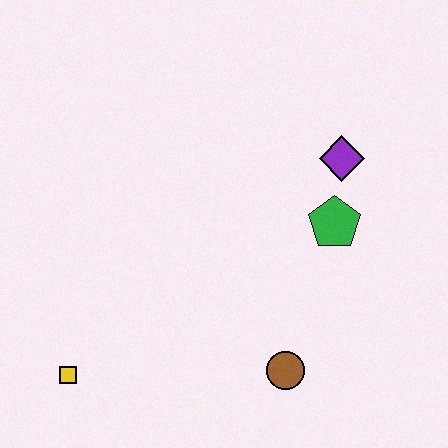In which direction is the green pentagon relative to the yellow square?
The green pentagon is to the right of the yellow square.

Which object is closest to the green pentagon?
The purple diamond is closest to the green pentagon.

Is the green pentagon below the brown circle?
No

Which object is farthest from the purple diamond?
The yellow square is farthest from the purple diamond.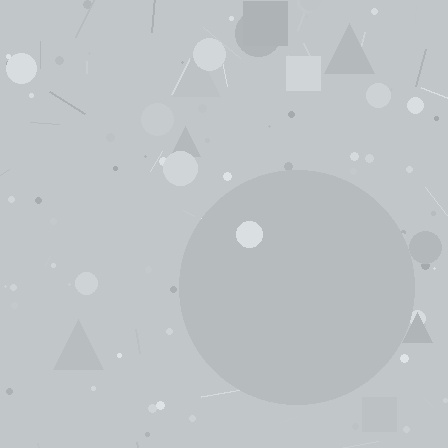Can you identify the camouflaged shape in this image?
The camouflaged shape is a circle.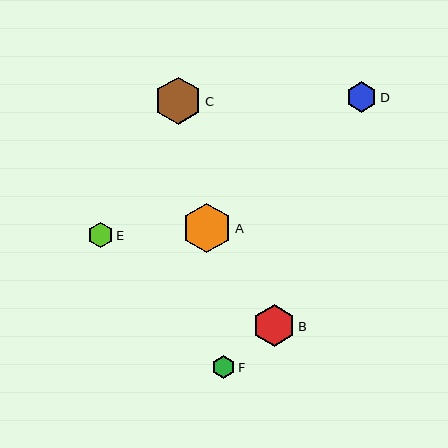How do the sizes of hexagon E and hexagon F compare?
Hexagon E and hexagon F are approximately the same size.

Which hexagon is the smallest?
Hexagon F is the smallest with a size of approximately 23 pixels.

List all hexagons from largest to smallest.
From largest to smallest: A, C, B, D, E, F.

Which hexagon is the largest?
Hexagon A is the largest with a size of approximately 50 pixels.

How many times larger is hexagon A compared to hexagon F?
Hexagon A is approximately 2.1 times the size of hexagon F.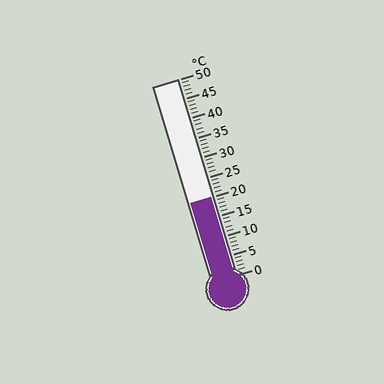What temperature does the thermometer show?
The thermometer shows approximately 20°C.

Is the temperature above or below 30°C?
The temperature is below 30°C.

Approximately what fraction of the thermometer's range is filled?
The thermometer is filled to approximately 40% of its range.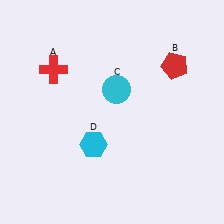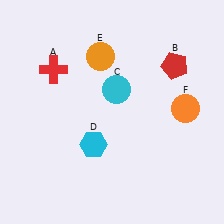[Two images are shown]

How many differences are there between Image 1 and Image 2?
There are 2 differences between the two images.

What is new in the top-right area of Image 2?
An orange circle (F) was added in the top-right area of Image 2.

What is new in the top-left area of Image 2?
An orange circle (E) was added in the top-left area of Image 2.